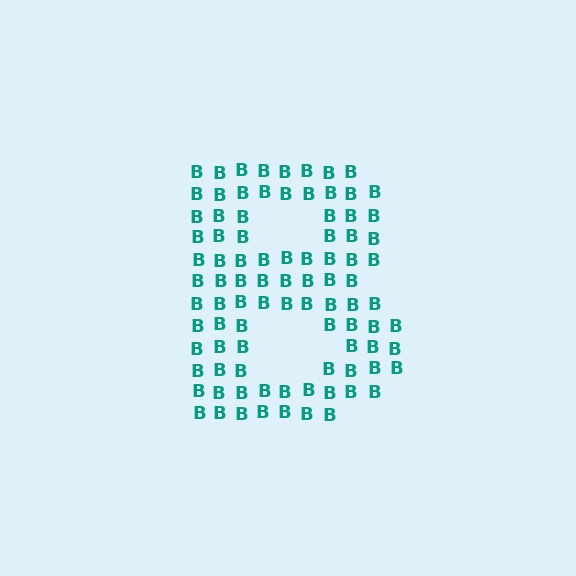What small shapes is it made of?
It is made of small letter B's.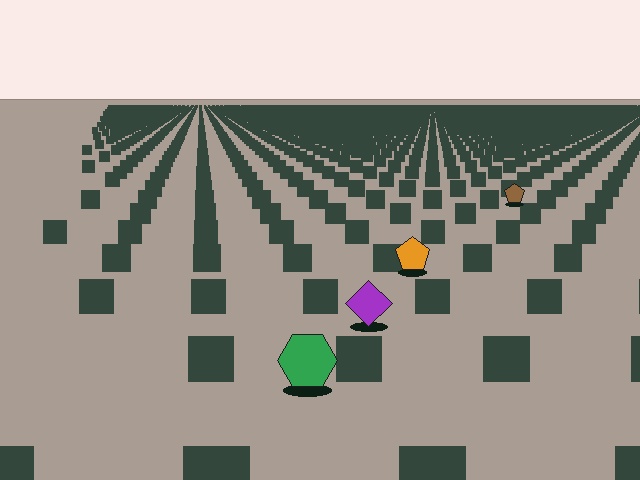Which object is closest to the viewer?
The green hexagon is closest. The texture marks near it are larger and more spread out.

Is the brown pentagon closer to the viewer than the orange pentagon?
No. The orange pentagon is closer — you can tell from the texture gradient: the ground texture is coarser near it.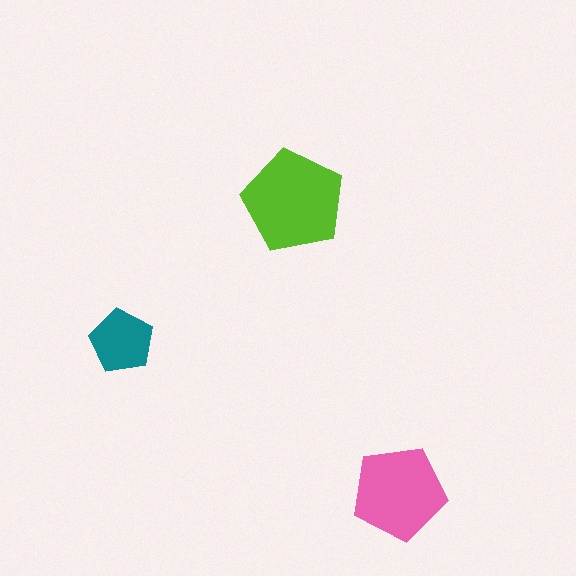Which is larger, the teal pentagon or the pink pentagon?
The pink one.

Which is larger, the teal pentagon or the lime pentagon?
The lime one.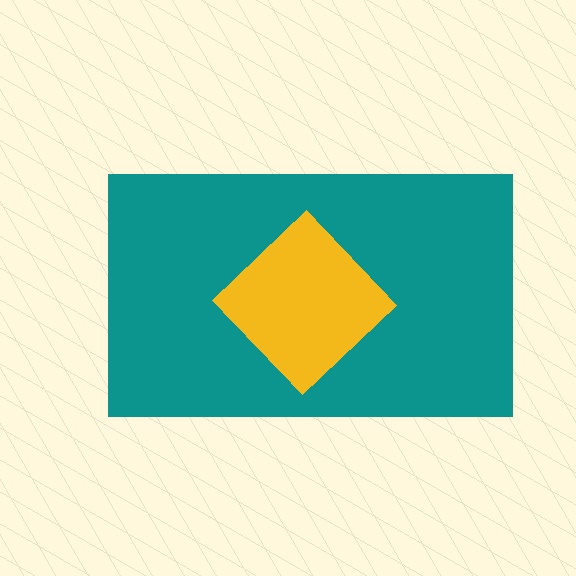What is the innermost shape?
The yellow diamond.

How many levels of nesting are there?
2.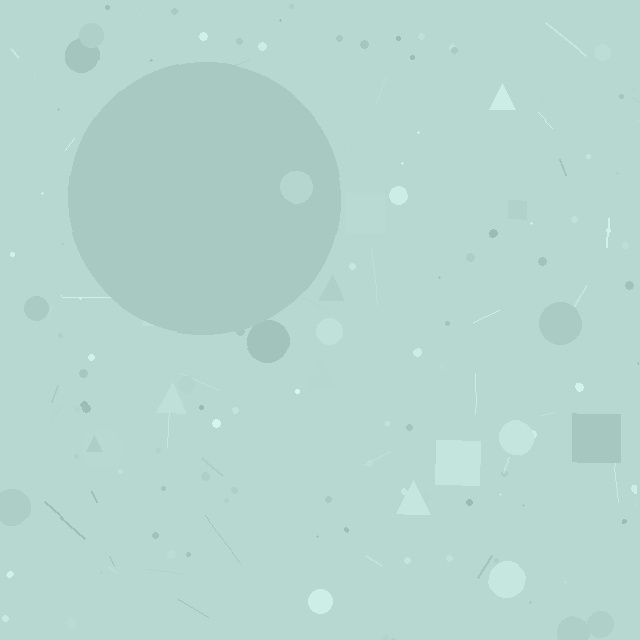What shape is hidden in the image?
A circle is hidden in the image.